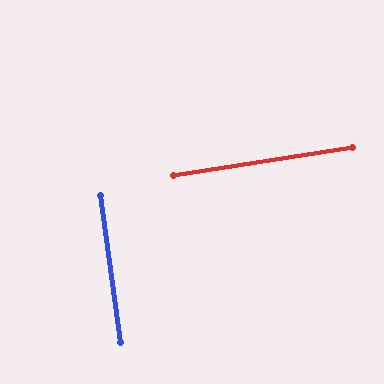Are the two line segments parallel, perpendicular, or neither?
Perpendicular — they meet at approximately 89°.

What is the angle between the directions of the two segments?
Approximately 89 degrees.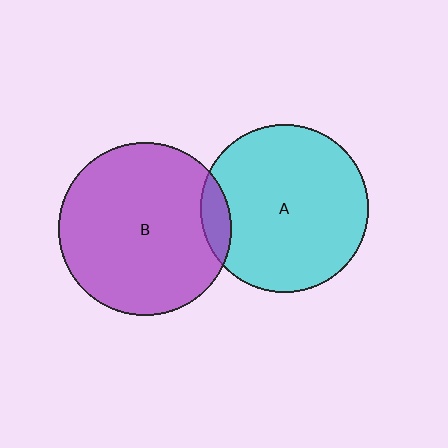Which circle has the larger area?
Circle B (purple).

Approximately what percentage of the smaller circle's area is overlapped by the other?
Approximately 10%.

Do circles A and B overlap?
Yes.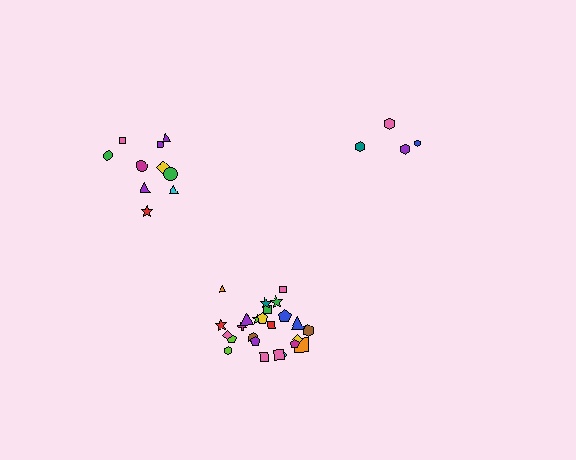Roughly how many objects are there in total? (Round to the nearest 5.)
Roughly 40 objects in total.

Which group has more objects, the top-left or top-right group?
The top-left group.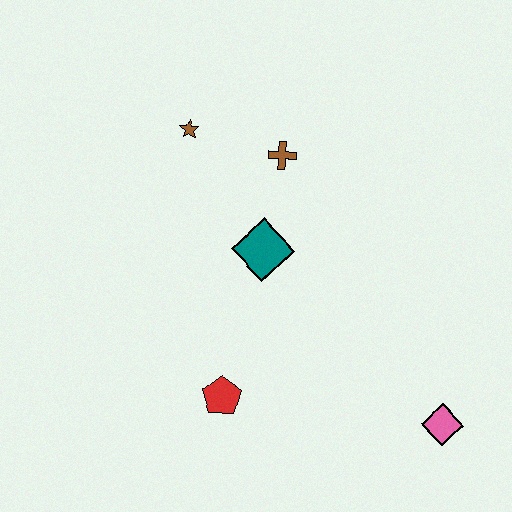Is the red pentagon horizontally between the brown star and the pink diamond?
Yes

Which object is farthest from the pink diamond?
The brown star is farthest from the pink diamond.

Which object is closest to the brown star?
The brown cross is closest to the brown star.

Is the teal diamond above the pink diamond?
Yes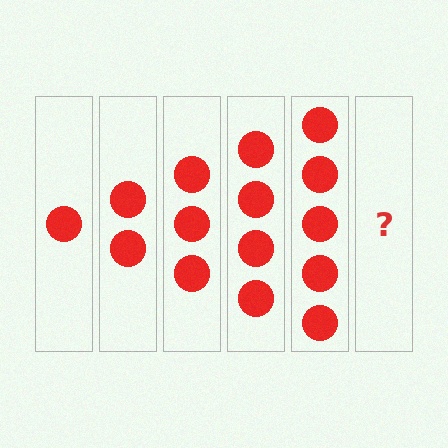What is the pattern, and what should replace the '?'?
The pattern is that each step adds one more circle. The '?' should be 6 circles.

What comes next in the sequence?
The next element should be 6 circles.